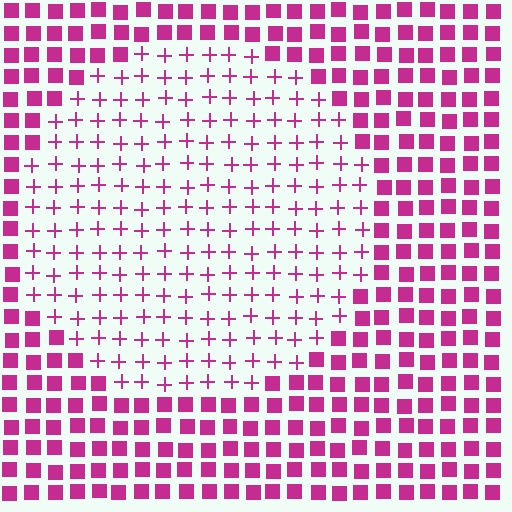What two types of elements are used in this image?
The image uses plus signs inside the circle region and squares outside it.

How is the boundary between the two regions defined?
The boundary is defined by a change in element shape: plus signs inside vs. squares outside. All elements share the same color and spacing.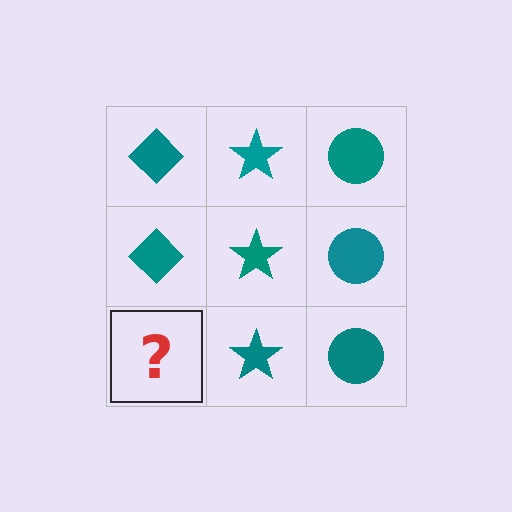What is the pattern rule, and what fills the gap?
The rule is that each column has a consistent shape. The gap should be filled with a teal diamond.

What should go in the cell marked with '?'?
The missing cell should contain a teal diamond.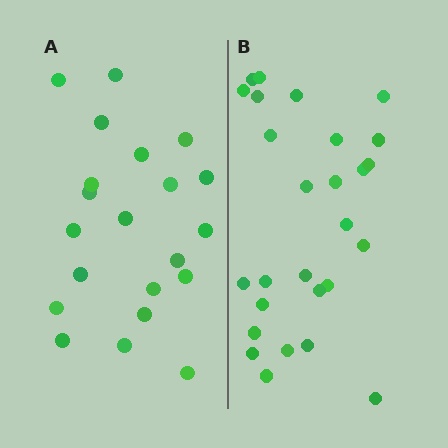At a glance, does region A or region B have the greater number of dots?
Region B (the right region) has more dots.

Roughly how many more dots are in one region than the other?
Region B has about 6 more dots than region A.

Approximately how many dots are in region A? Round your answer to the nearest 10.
About 20 dots. (The exact count is 21, which rounds to 20.)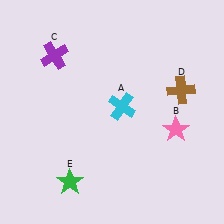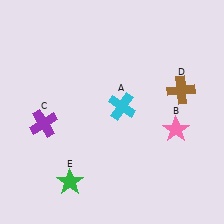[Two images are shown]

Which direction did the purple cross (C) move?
The purple cross (C) moved down.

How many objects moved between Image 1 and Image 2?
1 object moved between the two images.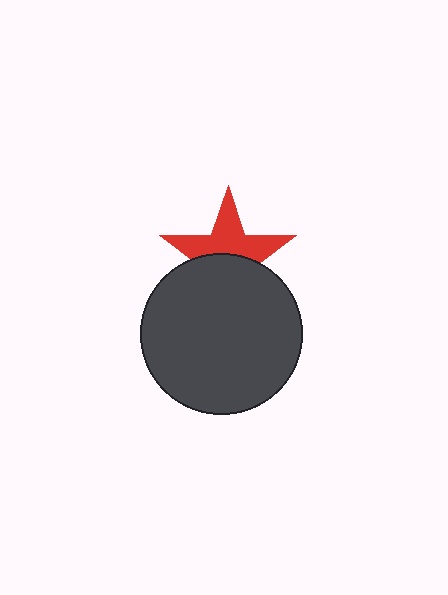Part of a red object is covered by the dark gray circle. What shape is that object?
It is a star.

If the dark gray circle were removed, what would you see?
You would see the complete red star.